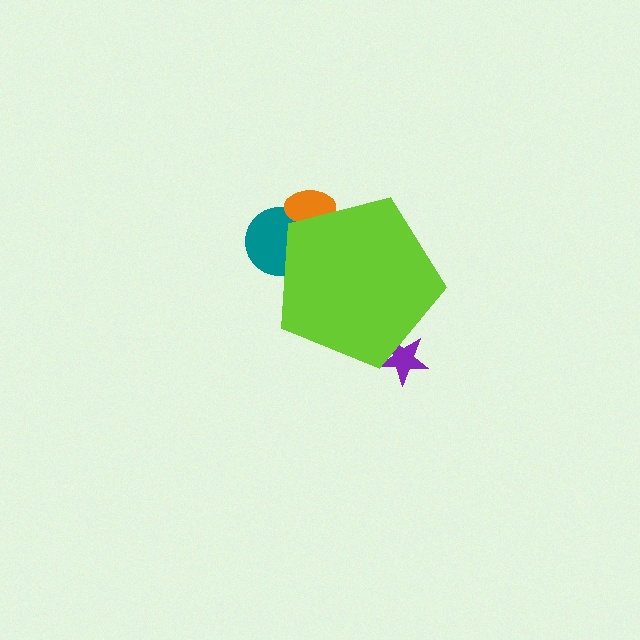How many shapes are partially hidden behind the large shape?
3 shapes are partially hidden.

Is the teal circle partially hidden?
Yes, the teal circle is partially hidden behind the lime pentagon.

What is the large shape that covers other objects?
A lime pentagon.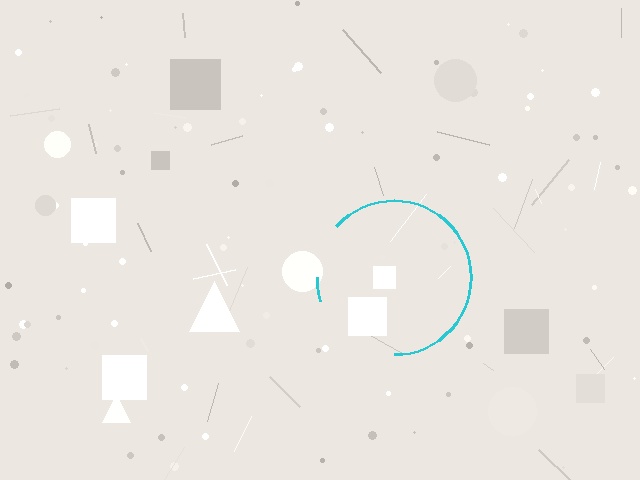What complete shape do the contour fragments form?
The contour fragments form a circle.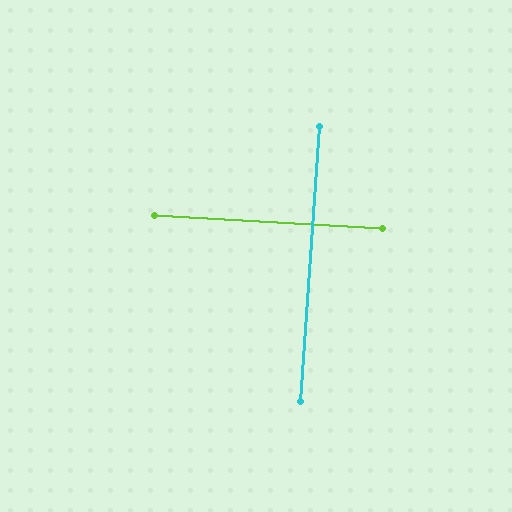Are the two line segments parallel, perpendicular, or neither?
Perpendicular — they meet at approximately 89°.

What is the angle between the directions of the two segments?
Approximately 89 degrees.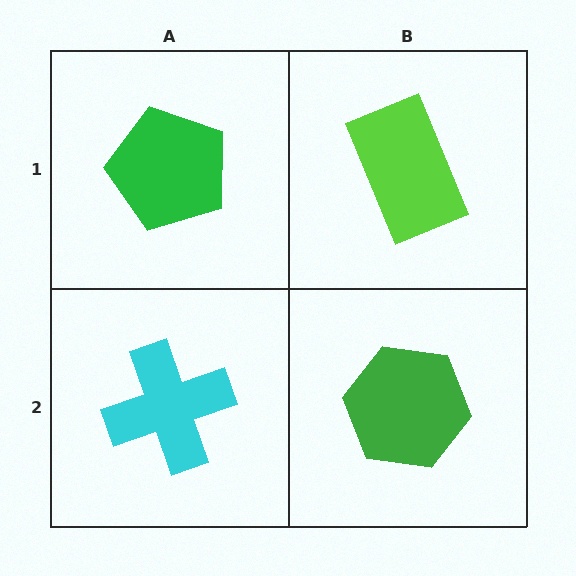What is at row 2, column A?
A cyan cross.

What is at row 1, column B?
A lime rectangle.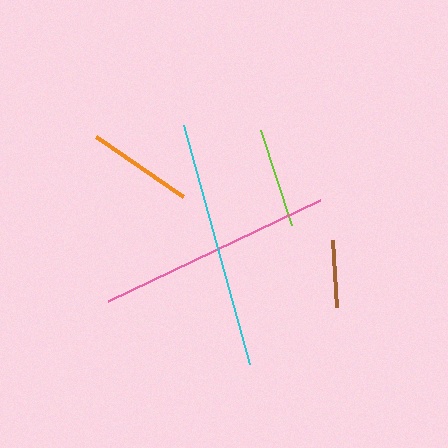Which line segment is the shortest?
The brown line is the shortest at approximately 66 pixels.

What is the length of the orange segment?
The orange segment is approximately 106 pixels long.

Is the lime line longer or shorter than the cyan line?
The cyan line is longer than the lime line.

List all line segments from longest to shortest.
From longest to shortest: cyan, pink, orange, lime, brown.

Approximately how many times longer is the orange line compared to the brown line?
The orange line is approximately 1.6 times the length of the brown line.